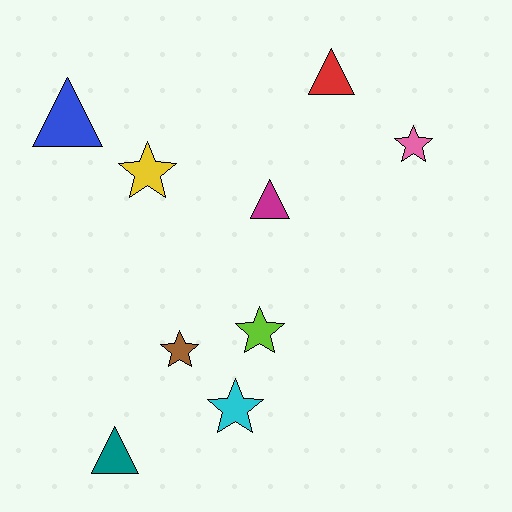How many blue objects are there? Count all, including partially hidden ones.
There is 1 blue object.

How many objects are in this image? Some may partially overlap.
There are 9 objects.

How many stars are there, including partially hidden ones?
There are 5 stars.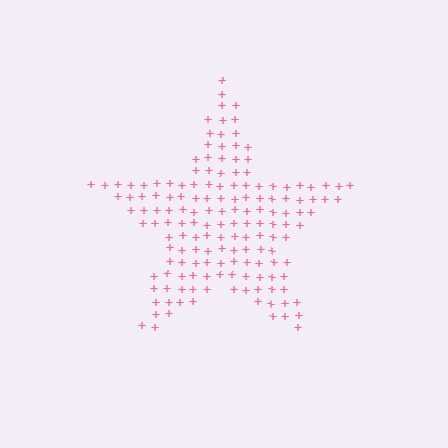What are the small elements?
The small elements are plus signs.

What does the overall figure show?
The overall figure shows a star.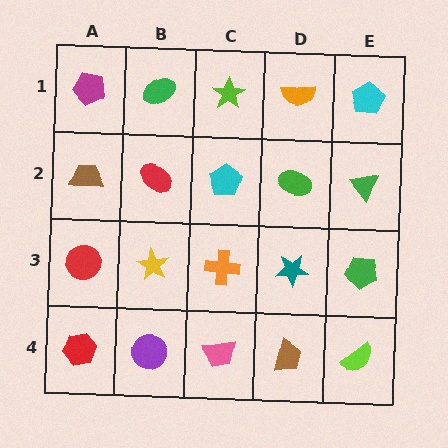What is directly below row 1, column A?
A brown trapezoid.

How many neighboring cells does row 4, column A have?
2.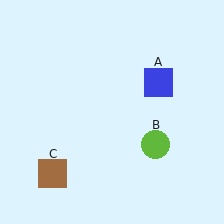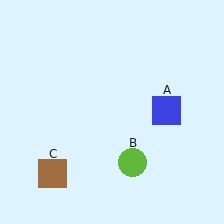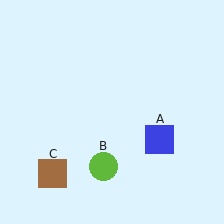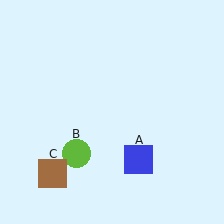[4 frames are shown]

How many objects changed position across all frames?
2 objects changed position: blue square (object A), lime circle (object B).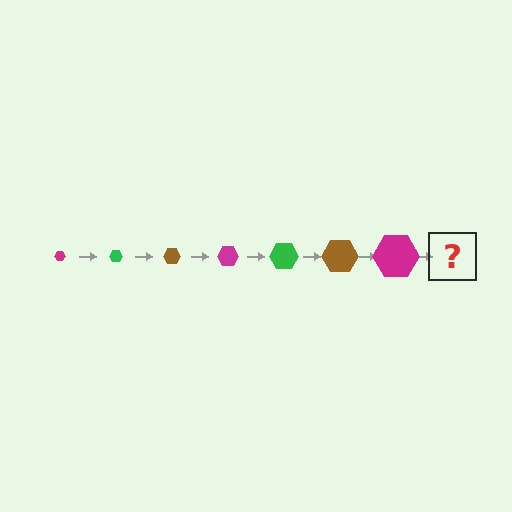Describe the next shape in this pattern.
It should be a green hexagon, larger than the previous one.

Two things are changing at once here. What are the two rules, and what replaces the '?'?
The two rules are that the hexagon grows larger each step and the color cycles through magenta, green, and brown. The '?' should be a green hexagon, larger than the previous one.